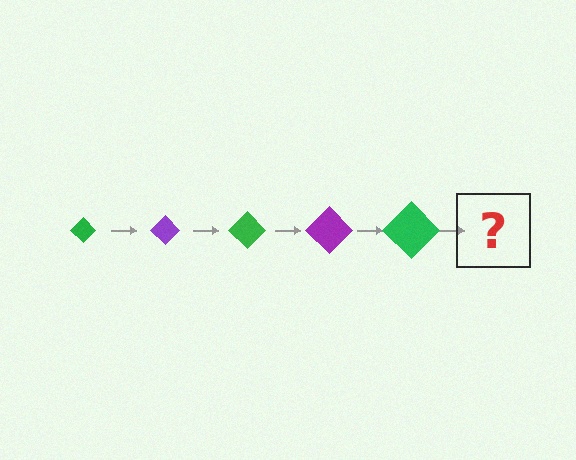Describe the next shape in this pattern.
It should be a purple diamond, larger than the previous one.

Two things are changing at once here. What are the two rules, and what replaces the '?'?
The two rules are that the diamond grows larger each step and the color cycles through green and purple. The '?' should be a purple diamond, larger than the previous one.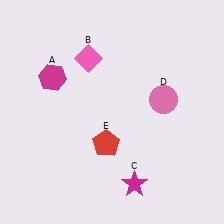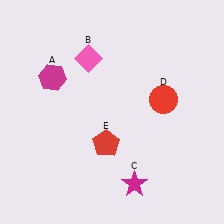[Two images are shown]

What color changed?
The circle (D) changed from pink in Image 1 to red in Image 2.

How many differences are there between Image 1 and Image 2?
There is 1 difference between the two images.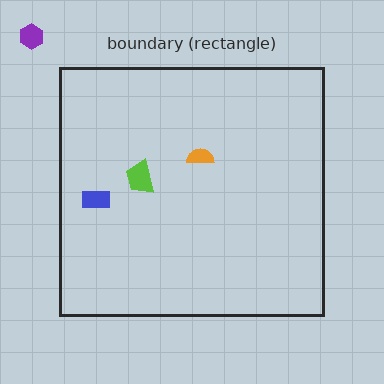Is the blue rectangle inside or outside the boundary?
Inside.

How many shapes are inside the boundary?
3 inside, 1 outside.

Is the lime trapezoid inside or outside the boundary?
Inside.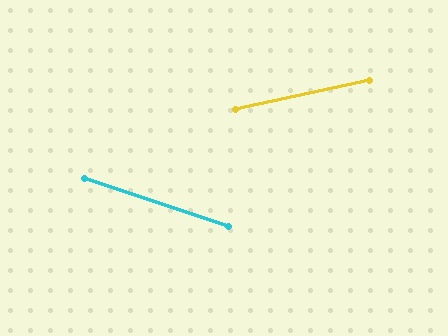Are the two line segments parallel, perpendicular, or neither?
Neither parallel nor perpendicular — they differ by about 31°.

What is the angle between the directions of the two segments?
Approximately 31 degrees.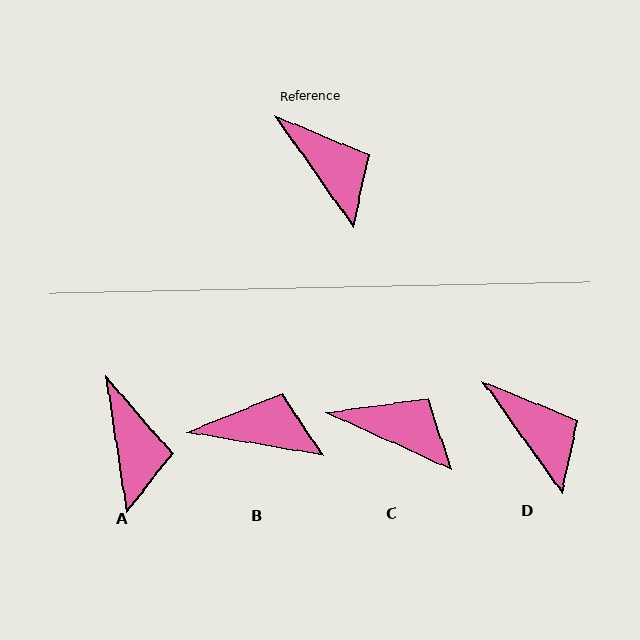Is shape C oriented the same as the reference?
No, it is off by about 30 degrees.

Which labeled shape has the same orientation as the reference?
D.